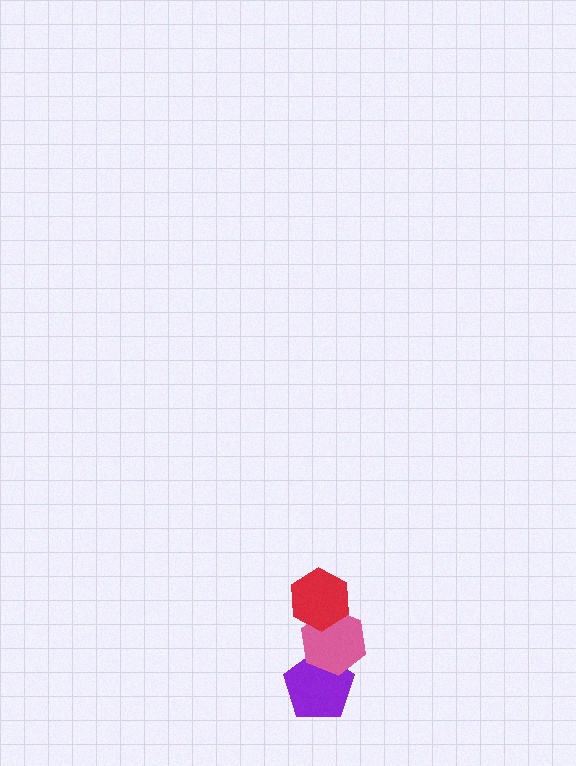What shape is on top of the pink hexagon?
The red hexagon is on top of the pink hexagon.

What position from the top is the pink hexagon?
The pink hexagon is 2nd from the top.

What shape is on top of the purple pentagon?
The pink hexagon is on top of the purple pentagon.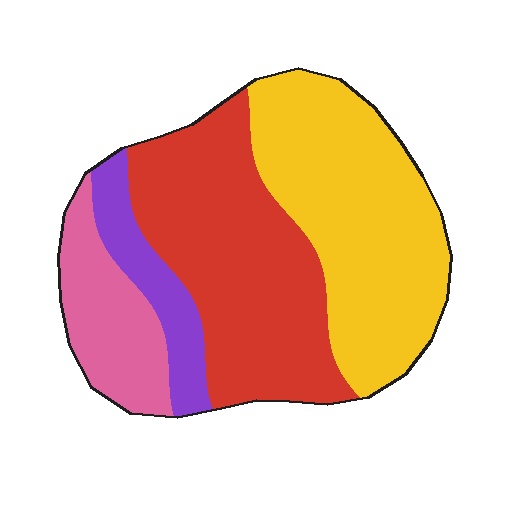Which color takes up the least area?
Purple, at roughly 10%.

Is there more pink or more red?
Red.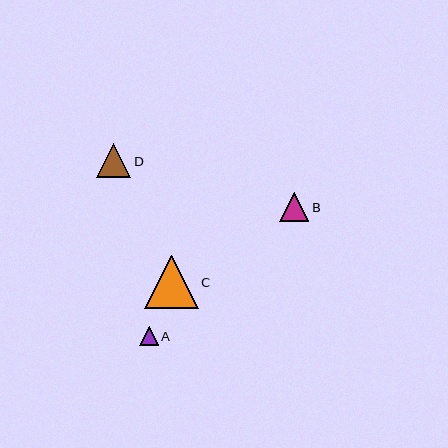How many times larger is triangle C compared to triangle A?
Triangle C is approximately 2.9 times the size of triangle A.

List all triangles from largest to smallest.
From largest to smallest: C, D, B, A.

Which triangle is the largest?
Triangle C is the largest with a size of approximately 54 pixels.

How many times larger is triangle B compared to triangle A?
Triangle B is approximately 1.6 times the size of triangle A.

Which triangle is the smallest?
Triangle A is the smallest with a size of approximately 19 pixels.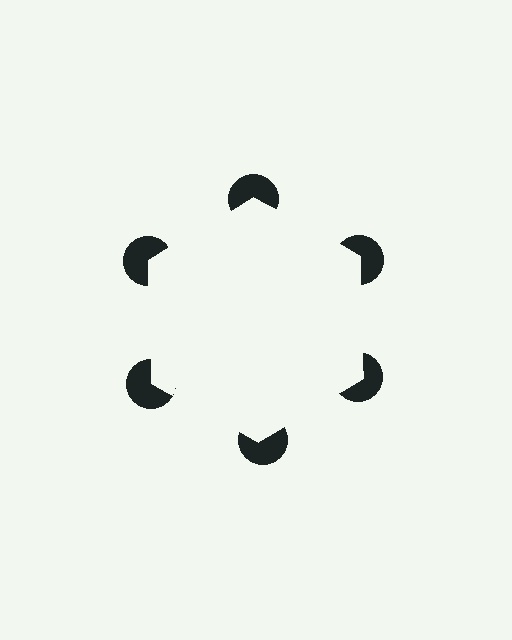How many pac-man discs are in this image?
There are 6 — one at each vertex of the illusory hexagon.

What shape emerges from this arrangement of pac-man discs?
An illusory hexagon — its edges are inferred from the aligned wedge cuts in the pac-man discs, not physically drawn.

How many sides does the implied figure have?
6 sides.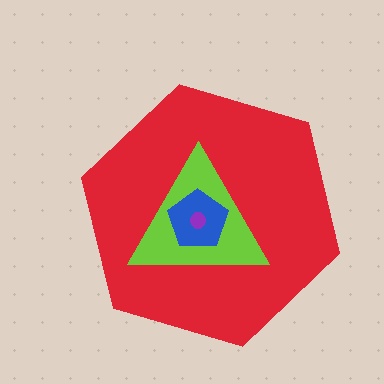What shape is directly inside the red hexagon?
The lime triangle.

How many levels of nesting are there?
4.